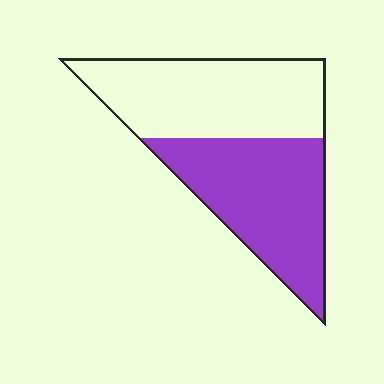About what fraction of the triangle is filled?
About one half (1/2).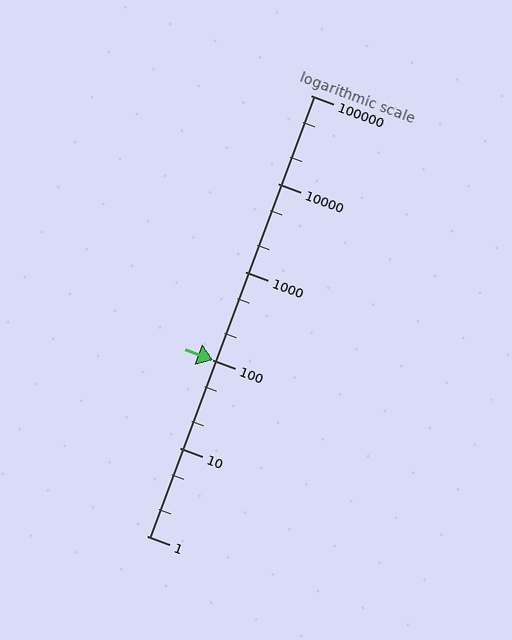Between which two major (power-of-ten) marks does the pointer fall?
The pointer is between 100 and 1000.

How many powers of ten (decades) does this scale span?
The scale spans 5 decades, from 1 to 100000.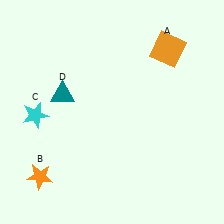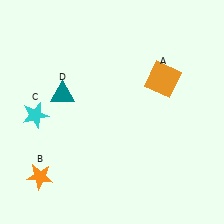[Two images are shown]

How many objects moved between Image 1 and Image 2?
1 object moved between the two images.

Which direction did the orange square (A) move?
The orange square (A) moved down.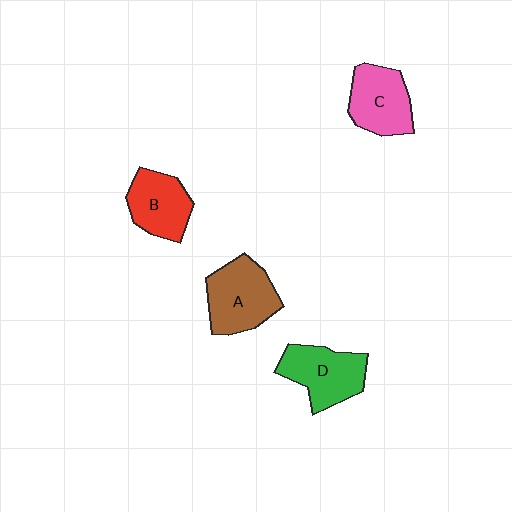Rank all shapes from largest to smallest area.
From largest to smallest: A (brown), D (green), C (pink), B (red).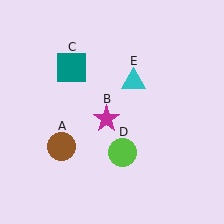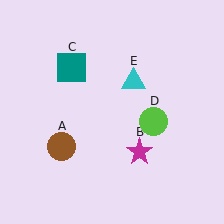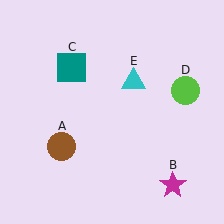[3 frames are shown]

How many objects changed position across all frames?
2 objects changed position: magenta star (object B), lime circle (object D).